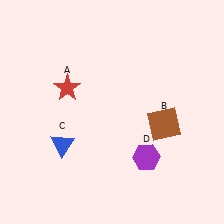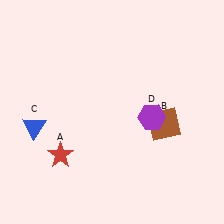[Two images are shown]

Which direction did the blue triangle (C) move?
The blue triangle (C) moved left.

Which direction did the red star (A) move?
The red star (A) moved down.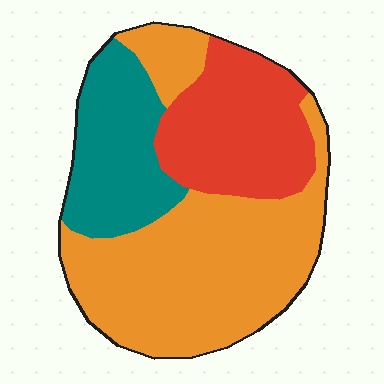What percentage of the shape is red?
Red takes up about one quarter (1/4) of the shape.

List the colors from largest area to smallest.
From largest to smallest: orange, red, teal.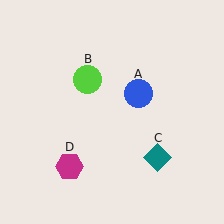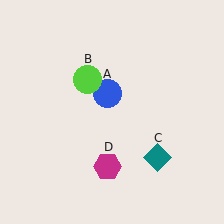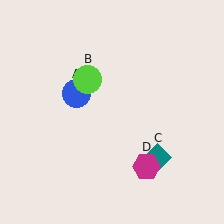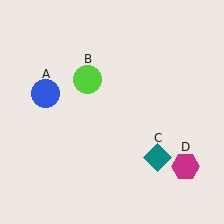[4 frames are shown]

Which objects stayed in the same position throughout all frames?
Lime circle (object B) and teal diamond (object C) remained stationary.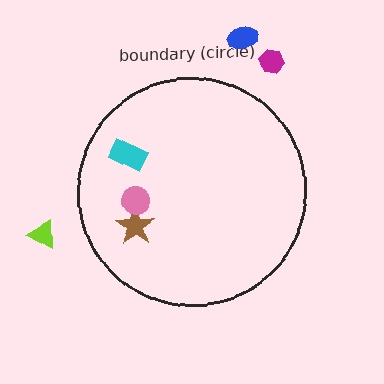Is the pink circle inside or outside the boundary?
Inside.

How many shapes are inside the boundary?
3 inside, 3 outside.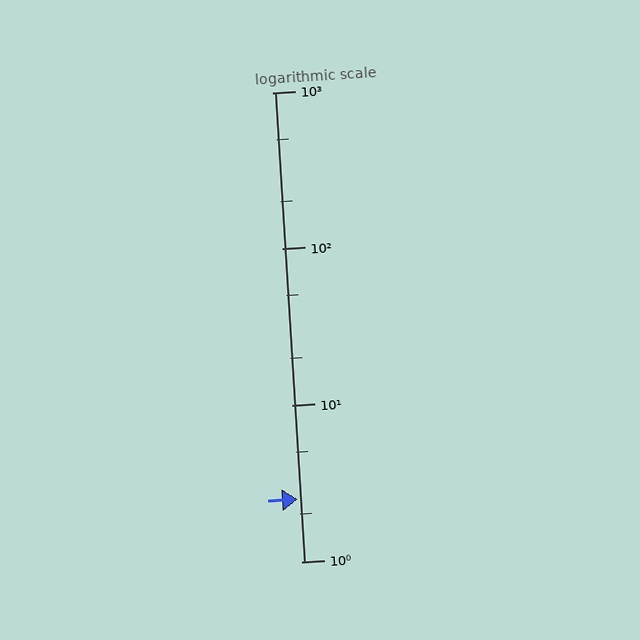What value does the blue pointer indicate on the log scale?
The pointer indicates approximately 2.5.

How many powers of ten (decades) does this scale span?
The scale spans 3 decades, from 1 to 1000.